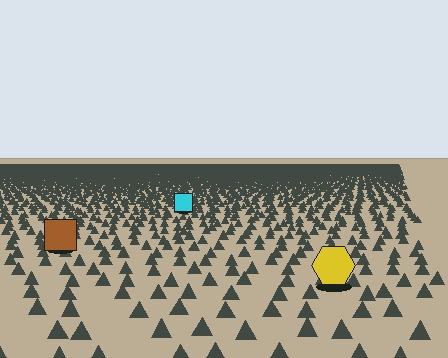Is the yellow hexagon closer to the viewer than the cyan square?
Yes. The yellow hexagon is closer — you can tell from the texture gradient: the ground texture is coarser near it.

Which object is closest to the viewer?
The yellow hexagon is closest. The texture marks near it are larger and more spread out.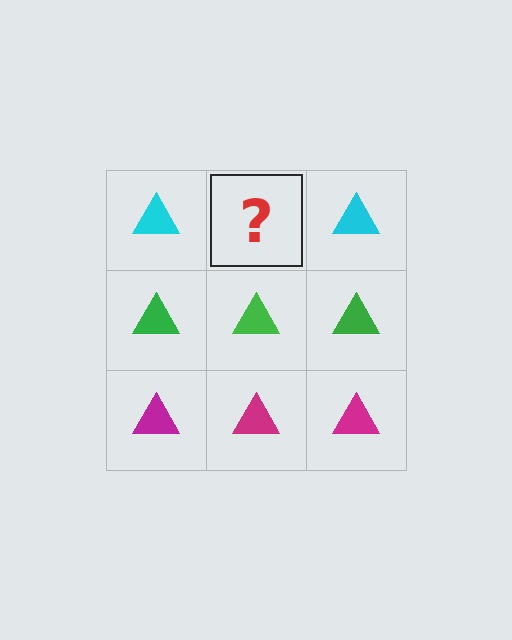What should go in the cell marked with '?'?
The missing cell should contain a cyan triangle.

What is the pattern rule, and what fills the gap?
The rule is that each row has a consistent color. The gap should be filled with a cyan triangle.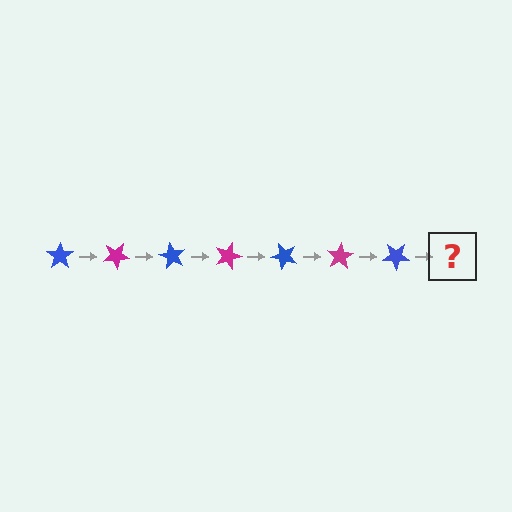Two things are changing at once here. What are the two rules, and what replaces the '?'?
The two rules are that it rotates 30 degrees each step and the color cycles through blue and magenta. The '?' should be a magenta star, rotated 210 degrees from the start.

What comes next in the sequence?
The next element should be a magenta star, rotated 210 degrees from the start.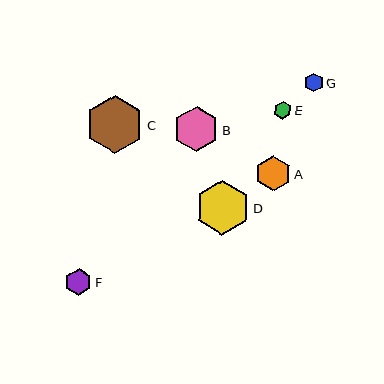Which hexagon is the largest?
Hexagon C is the largest with a size of approximately 58 pixels.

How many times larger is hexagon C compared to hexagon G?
Hexagon C is approximately 3.1 times the size of hexagon G.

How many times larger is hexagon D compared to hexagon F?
Hexagon D is approximately 2.1 times the size of hexagon F.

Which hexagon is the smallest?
Hexagon E is the smallest with a size of approximately 18 pixels.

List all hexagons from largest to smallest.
From largest to smallest: C, D, B, A, F, G, E.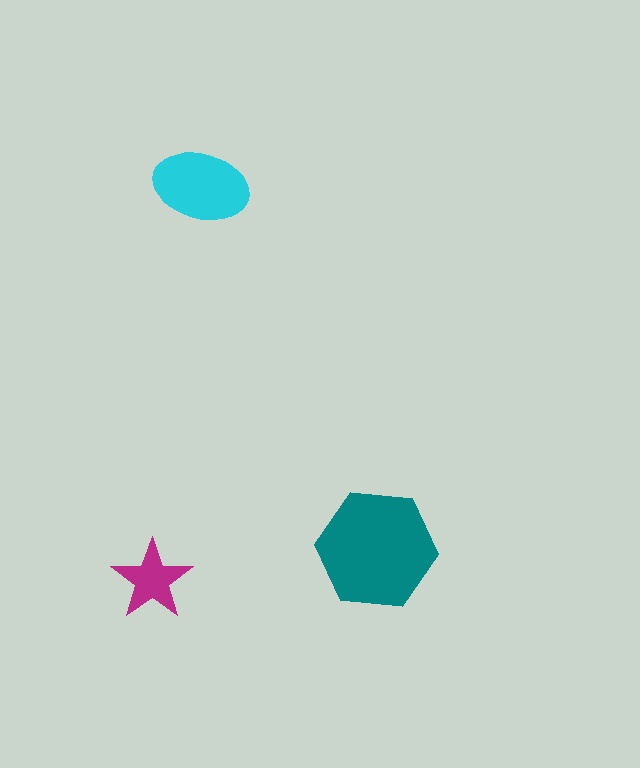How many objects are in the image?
There are 3 objects in the image.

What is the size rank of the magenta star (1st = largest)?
3rd.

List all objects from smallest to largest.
The magenta star, the cyan ellipse, the teal hexagon.